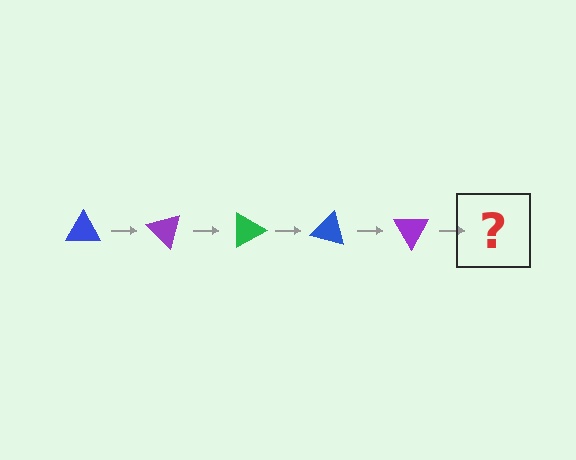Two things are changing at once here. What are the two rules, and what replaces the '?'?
The two rules are that it rotates 45 degrees each step and the color cycles through blue, purple, and green. The '?' should be a green triangle, rotated 225 degrees from the start.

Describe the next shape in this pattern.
It should be a green triangle, rotated 225 degrees from the start.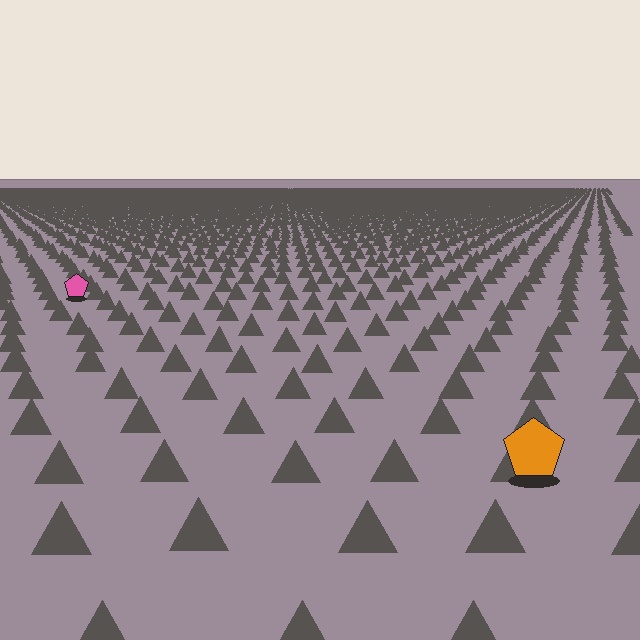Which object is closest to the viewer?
The orange pentagon is closest. The texture marks near it are larger and more spread out.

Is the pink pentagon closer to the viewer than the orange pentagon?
No. The orange pentagon is closer — you can tell from the texture gradient: the ground texture is coarser near it.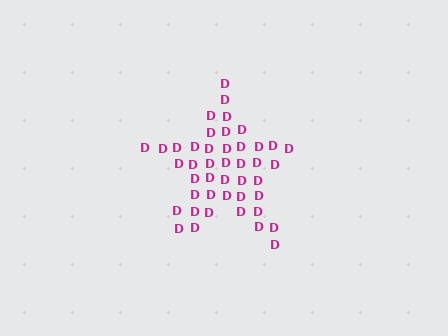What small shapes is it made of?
It is made of small letter D's.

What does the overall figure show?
The overall figure shows a star.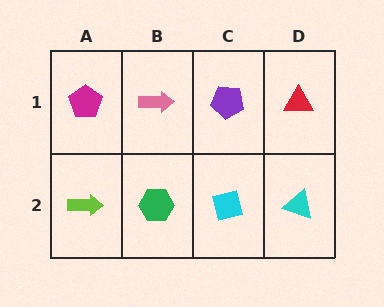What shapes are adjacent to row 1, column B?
A green hexagon (row 2, column B), a magenta pentagon (row 1, column A), a purple pentagon (row 1, column C).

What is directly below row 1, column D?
A cyan triangle.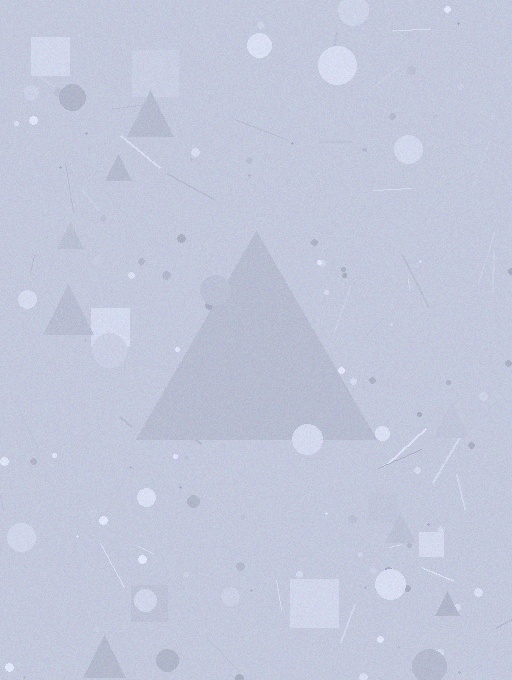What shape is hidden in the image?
A triangle is hidden in the image.